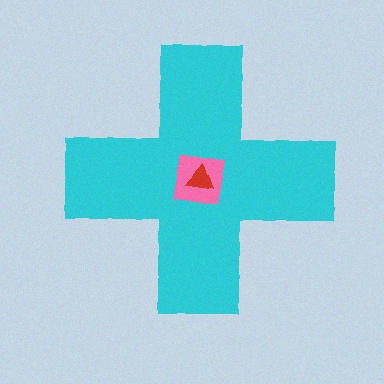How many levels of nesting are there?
3.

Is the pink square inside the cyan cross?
Yes.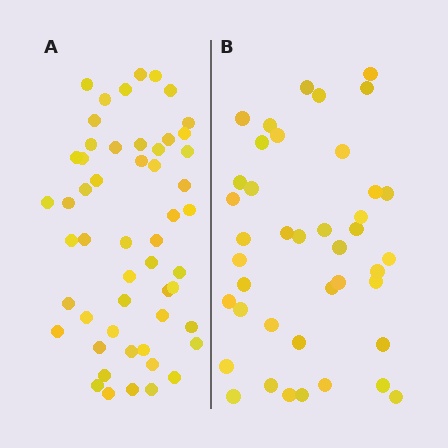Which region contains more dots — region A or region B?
Region A (the left region) has more dots.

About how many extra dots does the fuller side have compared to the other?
Region A has roughly 12 or so more dots than region B.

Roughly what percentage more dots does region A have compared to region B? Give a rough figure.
About 30% more.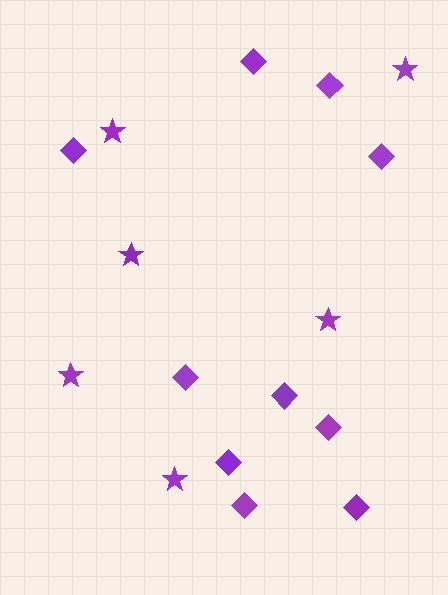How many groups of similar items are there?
There are 2 groups: one group of stars (6) and one group of diamonds (10).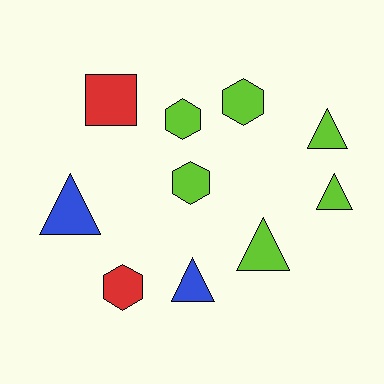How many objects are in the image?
There are 10 objects.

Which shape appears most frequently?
Triangle, with 5 objects.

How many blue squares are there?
There are no blue squares.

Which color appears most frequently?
Lime, with 6 objects.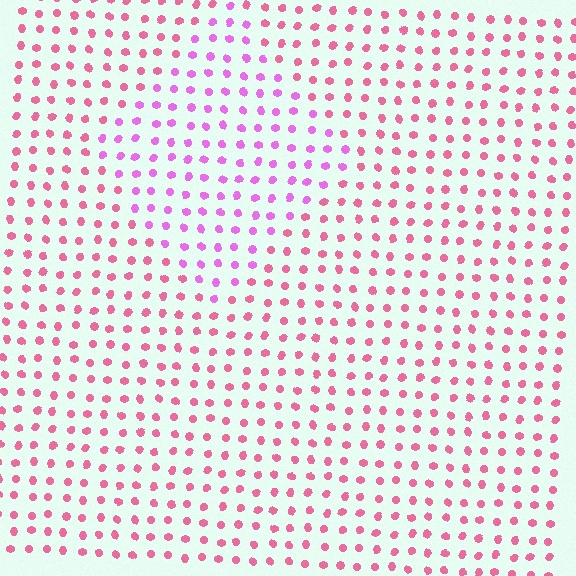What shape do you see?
I see a diamond.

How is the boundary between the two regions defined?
The boundary is defined purely by a slight shift in hue (about 37 degrees). Spacing, size, and orientation are identical on both sides.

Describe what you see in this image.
The image is filled with small pink elements in a uniform arrangement. A diamond-shaped region is visible where the elements are tinted to a slightly different hue, forming a subtle color boundary.